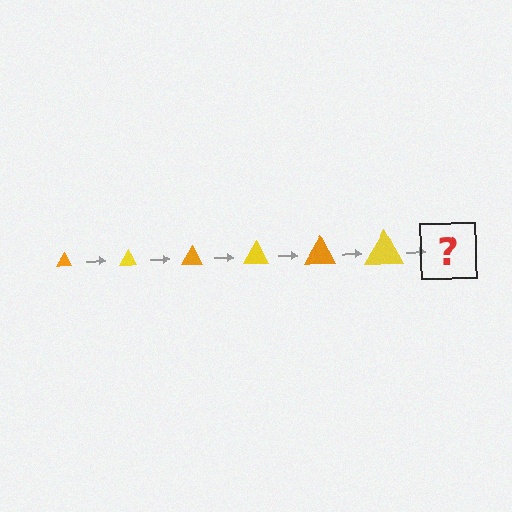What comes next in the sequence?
The next element should be an orange triangle, larger than the previous one.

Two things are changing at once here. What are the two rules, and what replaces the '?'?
The two rules are that the triangle grows larger each step and the color cycles through orange and yellow. The '?' should be an orange triangle, larger than the previous one.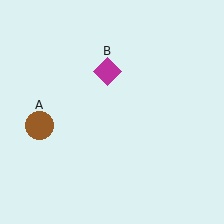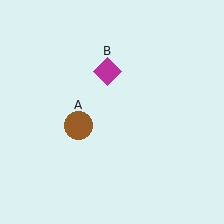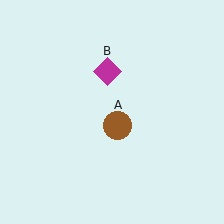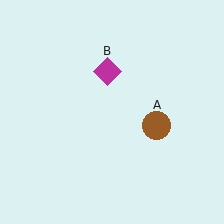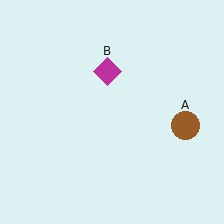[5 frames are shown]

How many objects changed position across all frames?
1 object changed position: brown circle (object A).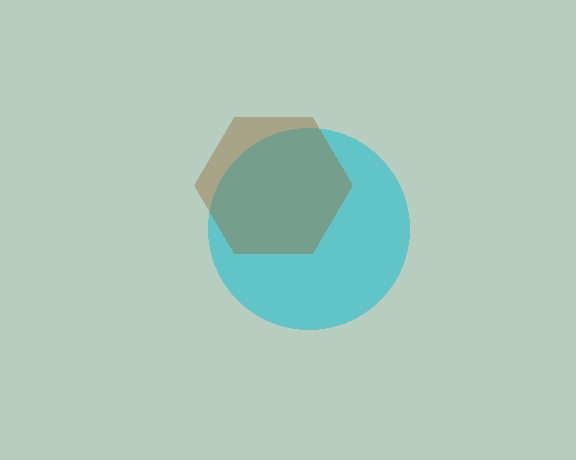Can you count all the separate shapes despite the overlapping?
Yes, there are 2 separate shapes.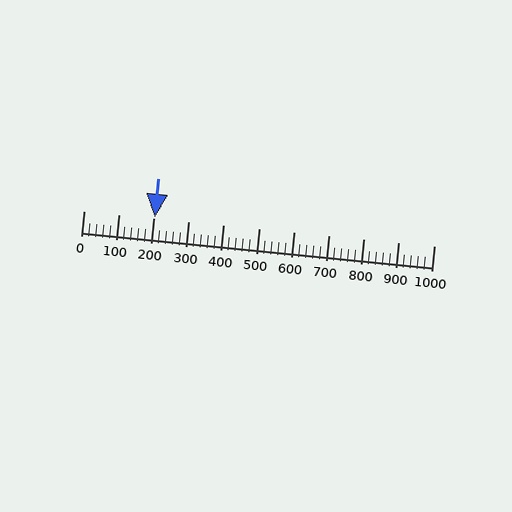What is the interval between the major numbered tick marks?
The major tick marks are spaced 100 units apart.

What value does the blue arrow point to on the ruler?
The blue arrow points to approximately 203.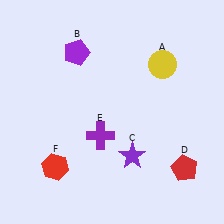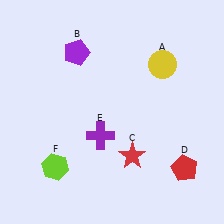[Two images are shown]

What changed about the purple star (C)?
In Image 1, C is purple. In Image 2, it changed to red.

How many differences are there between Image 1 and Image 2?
There are 2 differences between the two images.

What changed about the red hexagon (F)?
In Image 1, F is red. In Image 2, it changed to lime.